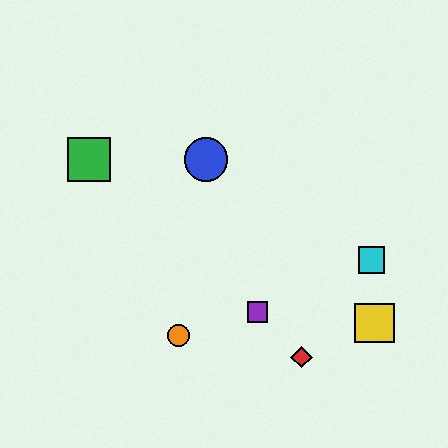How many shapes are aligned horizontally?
2 shapes (the blue circle, the green square) are aligned horizontally.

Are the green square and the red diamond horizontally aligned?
No, the green square is at y≈159 and the red diamond is at y≈357.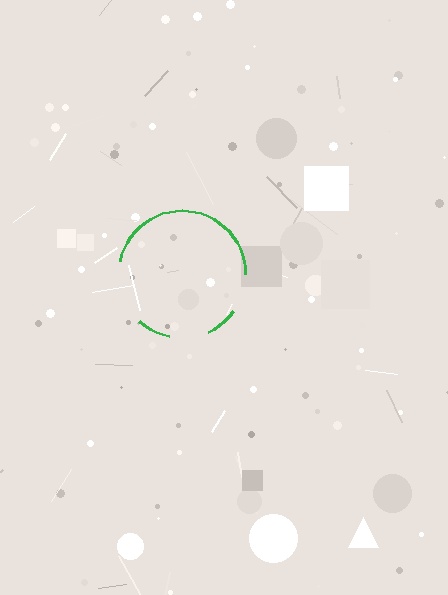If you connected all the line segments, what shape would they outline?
They would outline a circle.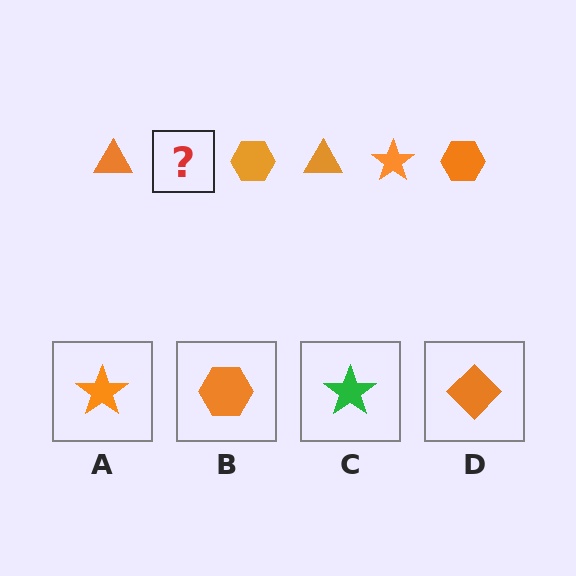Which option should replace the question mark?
Option A.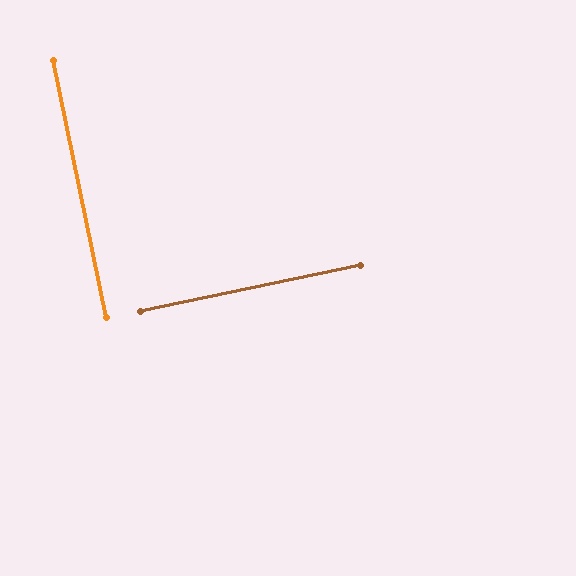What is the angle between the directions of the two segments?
Approximately 90 degrees.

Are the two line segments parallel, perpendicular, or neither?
Perpendicular — they meet at approximately 90°.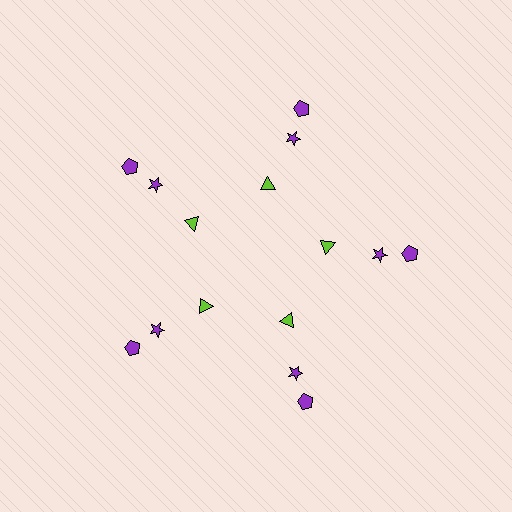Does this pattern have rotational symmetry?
Yes, this pattern has 5-fold rotational symmetry. It looks the same after rotating 72 degrees around the center.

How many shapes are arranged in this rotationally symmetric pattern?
There are 15 shapes, arranged in 5 groups of 3.